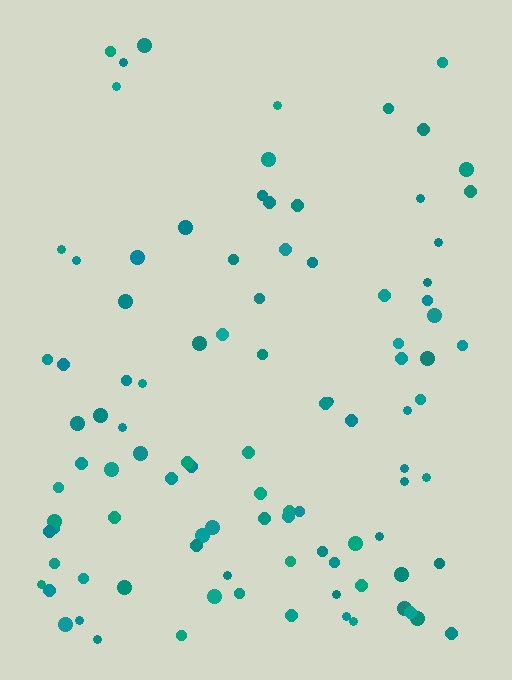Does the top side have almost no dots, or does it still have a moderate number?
Still a moderate number, just noticeably fewer than the bottom.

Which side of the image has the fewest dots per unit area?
The top.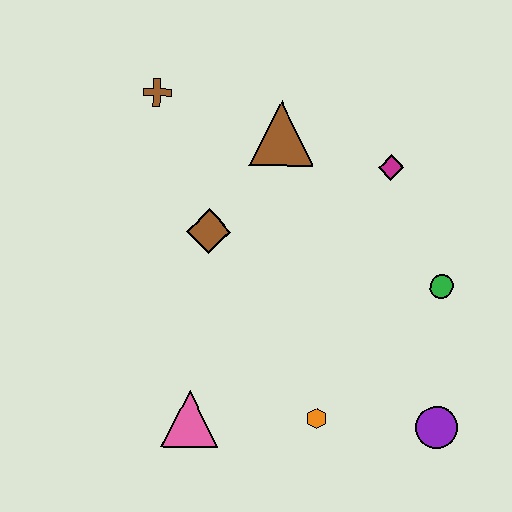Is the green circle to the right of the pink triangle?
Yes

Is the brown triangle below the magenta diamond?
No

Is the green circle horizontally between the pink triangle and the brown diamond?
No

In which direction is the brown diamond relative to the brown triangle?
The brown diamond is below the brown triangle.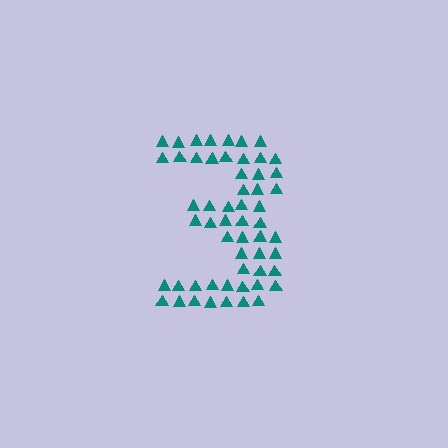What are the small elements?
The small elements are triangles.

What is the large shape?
The large shape is the digit 3.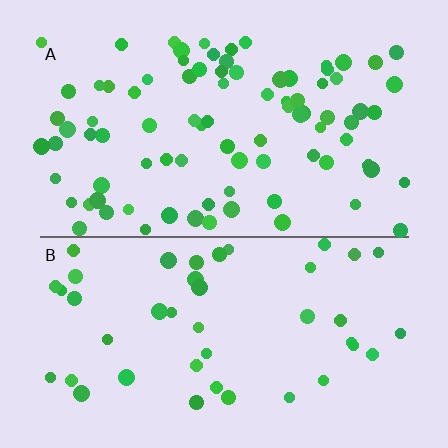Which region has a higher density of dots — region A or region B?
A (the top).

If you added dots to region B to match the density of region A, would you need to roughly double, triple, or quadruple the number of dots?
Approximately double.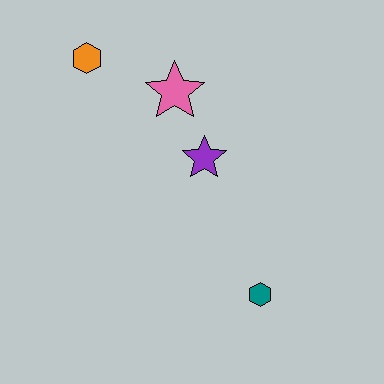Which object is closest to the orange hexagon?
The pink star is closest to the orange hexagon.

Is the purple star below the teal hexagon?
No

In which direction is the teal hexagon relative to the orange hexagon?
The teal hexagon is below the orange hexagon.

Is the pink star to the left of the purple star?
Yes